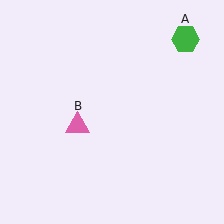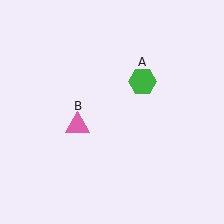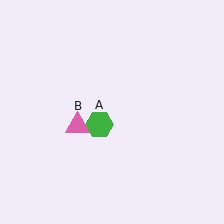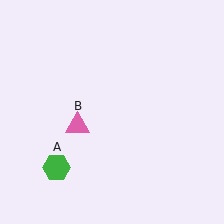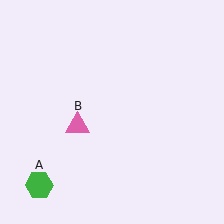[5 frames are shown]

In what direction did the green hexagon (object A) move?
The green hexagon (object A) moved down and to the left.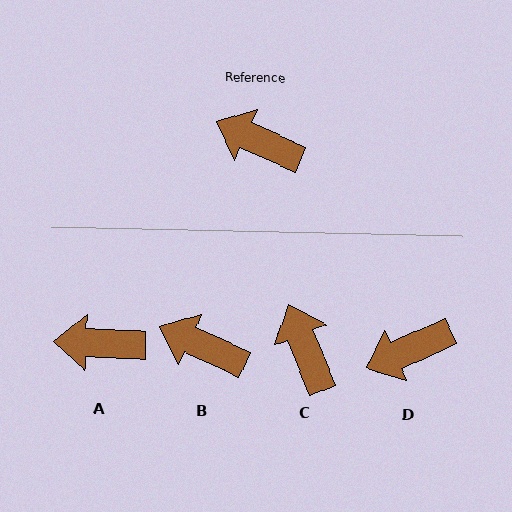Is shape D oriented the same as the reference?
No, it is off by about 48 degrees.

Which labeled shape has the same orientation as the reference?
B.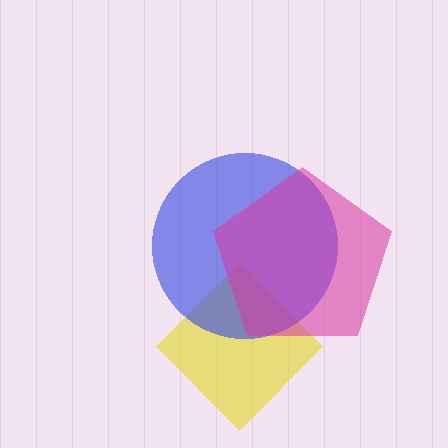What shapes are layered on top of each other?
The layered shapes are: a yellow diamond, a blue circle, a magenta pentagon.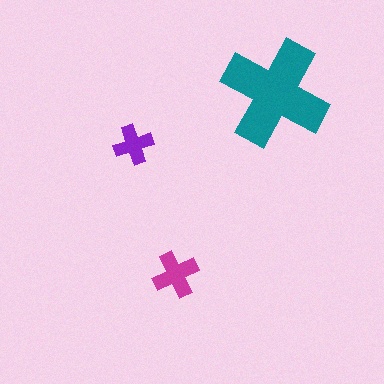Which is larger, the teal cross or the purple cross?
The teal one.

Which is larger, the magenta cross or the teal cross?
The teal one.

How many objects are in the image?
There are 3 objects in the image.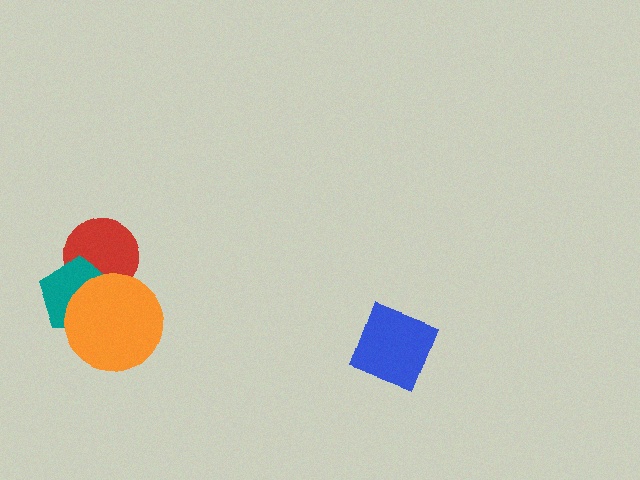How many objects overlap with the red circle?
2 objects overlap with the red circle.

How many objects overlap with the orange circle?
2 objects overlap with the orange circle.